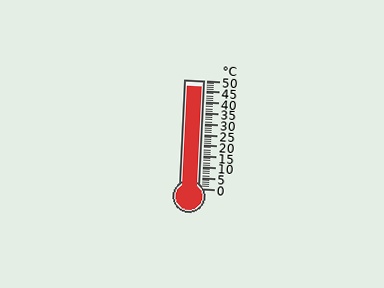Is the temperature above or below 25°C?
The temperature is above 25°C.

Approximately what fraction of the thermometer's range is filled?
The thermometer is filled to approximately 95% of its range.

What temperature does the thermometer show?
The thermometer shows approximately 47°C.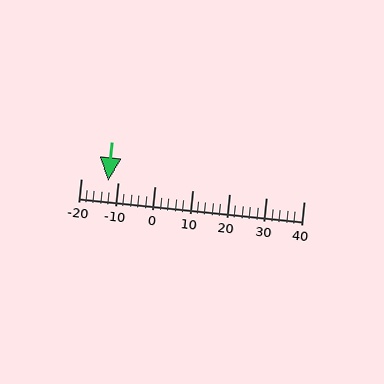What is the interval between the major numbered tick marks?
The major tick marks are spaced 10 units apart.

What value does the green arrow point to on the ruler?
The green arrow points to approximately -13.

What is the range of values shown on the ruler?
The ruler shows values from -20 to 40.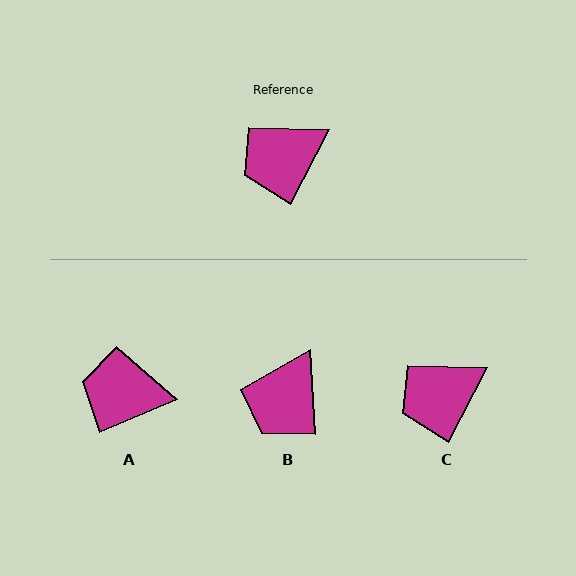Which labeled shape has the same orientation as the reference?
C.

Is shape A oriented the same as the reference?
No, it is off by about 40 degrees.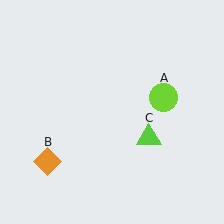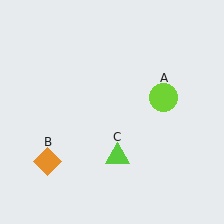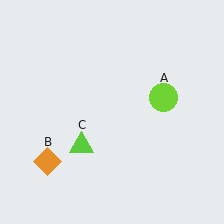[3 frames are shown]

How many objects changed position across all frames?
1 object changed position: lime triangle (object C).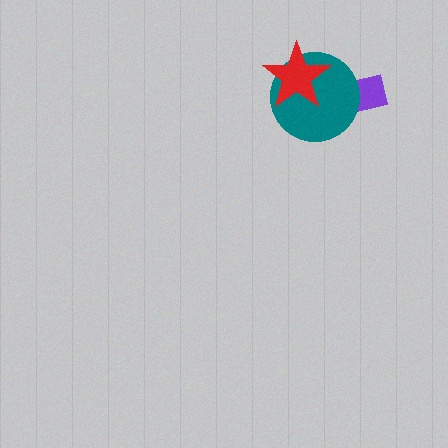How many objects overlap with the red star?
1 object overlaps with the red star.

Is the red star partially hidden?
No, no other shape covers it.